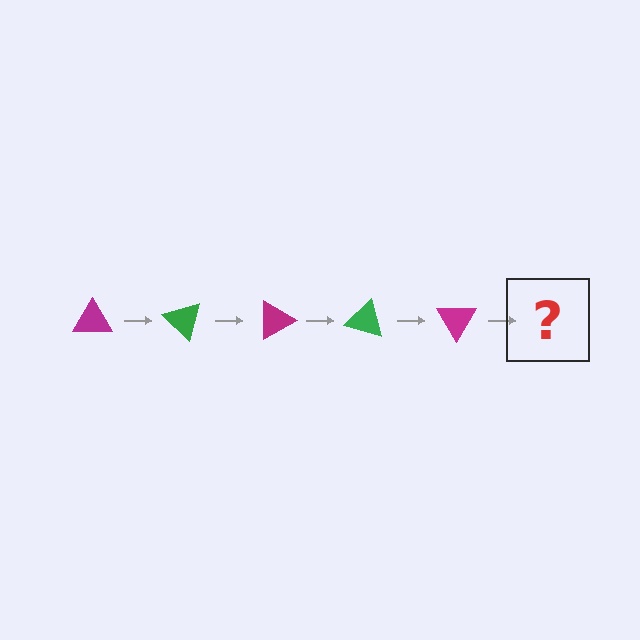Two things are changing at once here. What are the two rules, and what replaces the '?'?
The two rules are that it rotates 45 degrees each step and the color cycles through magenta and green. The '?' should be a green triangle, rotated 225 degrees from the start.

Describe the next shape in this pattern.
It should be a green triangle, rotated 225 degrees from the start.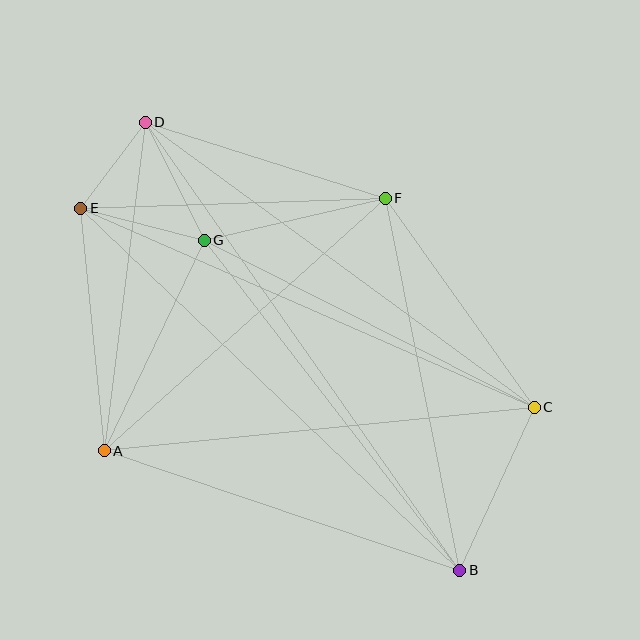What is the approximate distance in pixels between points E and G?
The distance between E and G is approximately 128 pixels.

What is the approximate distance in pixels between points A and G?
The distance between A and G is approximately 233 pixels.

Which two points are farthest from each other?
Points B and D are farthest from each other.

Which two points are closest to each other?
Points D and E are closest to each other.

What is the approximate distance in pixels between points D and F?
The distance between D and F is approximately 252 pixels.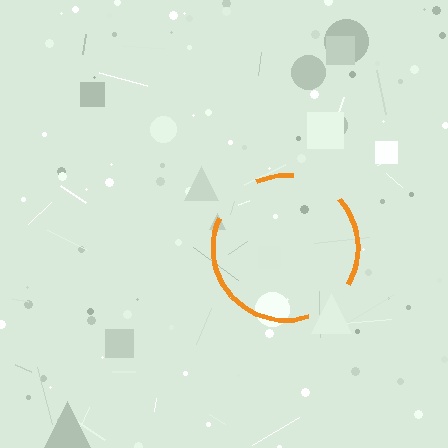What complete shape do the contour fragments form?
The contour fragments form a circle.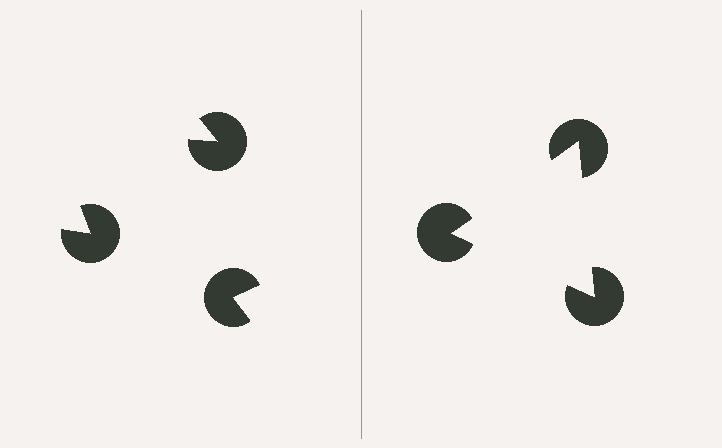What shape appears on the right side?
An illusory triangle.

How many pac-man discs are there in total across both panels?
6 — 3 on each side.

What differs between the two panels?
The pac-man discs are positioned identically on both sides; only the wedge orientations differ. On the right they align to a triangle; on the left they are misaligned.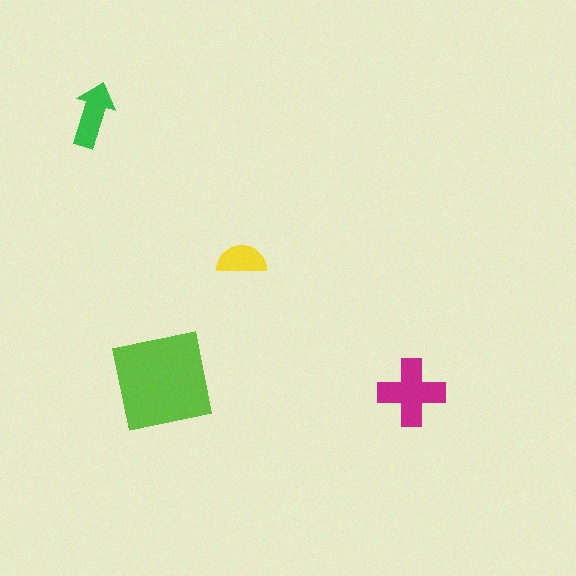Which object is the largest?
The lime square.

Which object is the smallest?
The yellow semicircle.